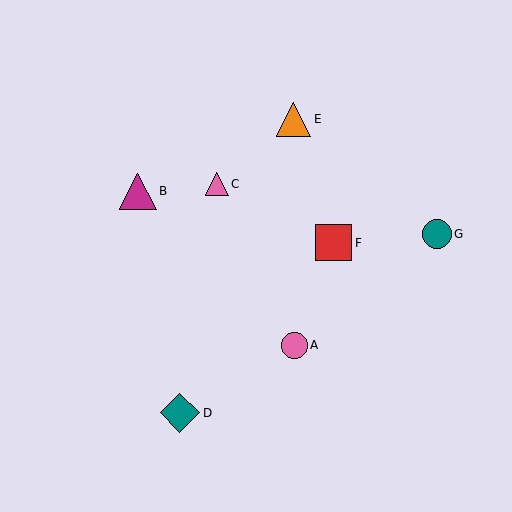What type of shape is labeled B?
Shape B is a magenta triangle.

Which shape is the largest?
The teal diamond (labeled D) is the largest.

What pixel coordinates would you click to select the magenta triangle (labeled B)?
Click at (138, 191) to select the magenta triangle B.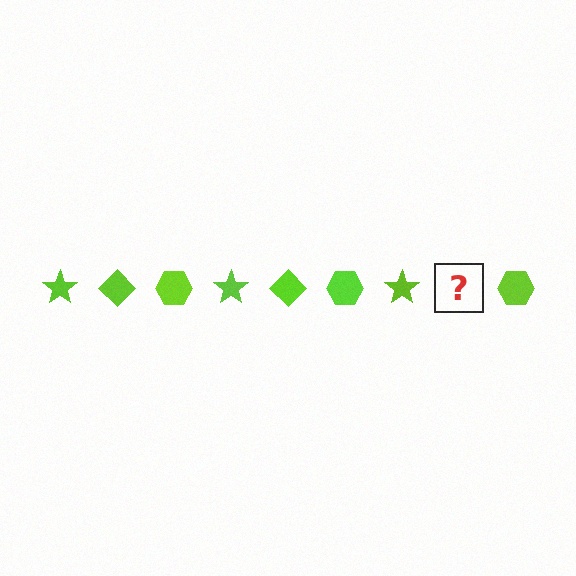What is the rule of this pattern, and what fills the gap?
The rule is that the pattern cycles through star, diamond, hexagon shapes in lime. The gap should be filled with a lime diamond.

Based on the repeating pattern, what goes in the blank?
The blank should be a lime diamond.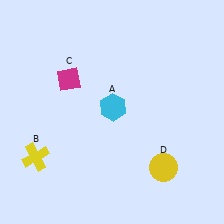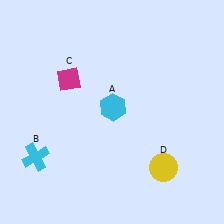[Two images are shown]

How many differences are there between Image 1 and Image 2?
There is 1 difference between the two images.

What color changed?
The cross (B) changed from yellow in Image 1 to cyan in Image 2.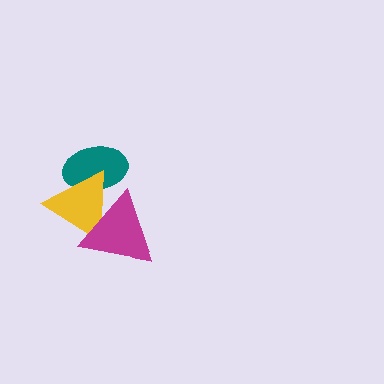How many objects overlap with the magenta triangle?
2 objects overlap with the magenta triangle.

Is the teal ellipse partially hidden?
Yes, it is partially covered by another shape.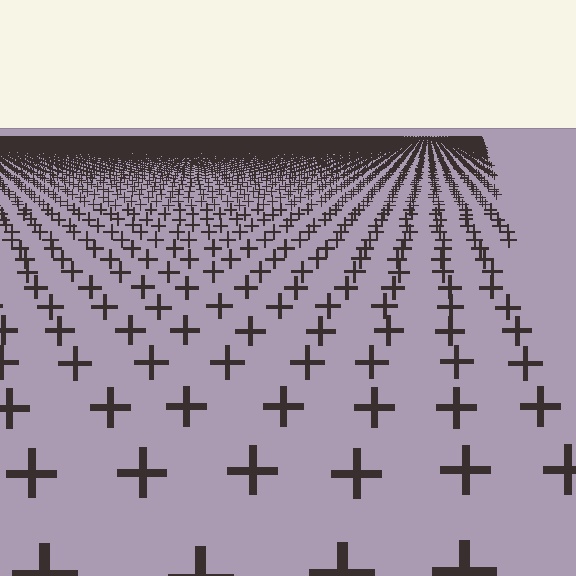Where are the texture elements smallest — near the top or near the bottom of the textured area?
Near the top.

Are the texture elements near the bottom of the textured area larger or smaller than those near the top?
Larger. Near the bottom, elements are closer to the viewer and appear at a bigger on-screen size.